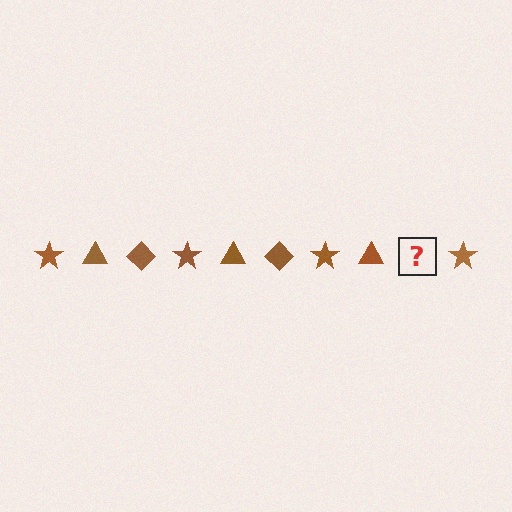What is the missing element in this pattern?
The missing element is a brown diamond.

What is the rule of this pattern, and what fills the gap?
The rule is that the pattern cycles through star, triangle, diamond shapes in brown. The gap should be filled with a brown diamond.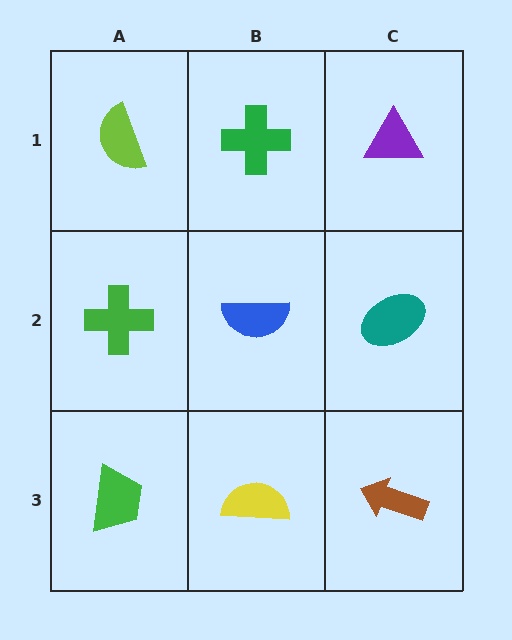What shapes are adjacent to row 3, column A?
A green cross (row 2, column A), a yellow semicircle (row 3, column B).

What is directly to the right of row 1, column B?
A purple triangle.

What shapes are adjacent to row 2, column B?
A green cross (row 1, column B), a yellow semicircle (row 3, column B), a green cross (row 2, column A), a teal ellipse (row 2, column C).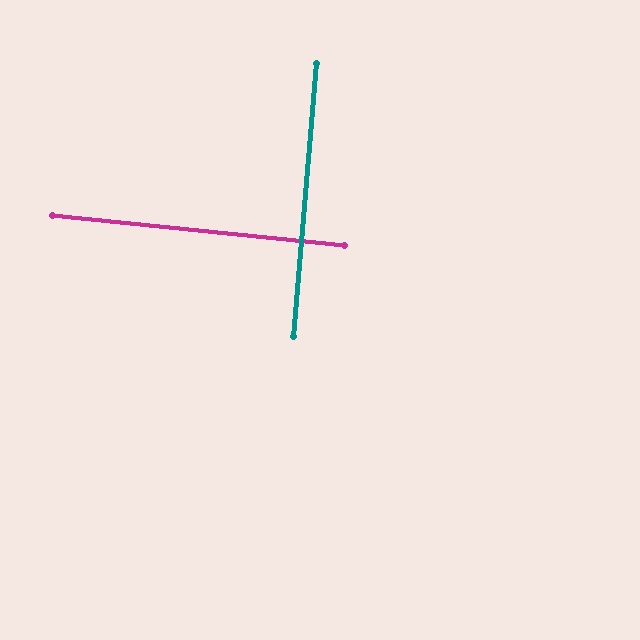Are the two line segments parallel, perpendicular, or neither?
Perpendicular — they meet at approximately 89°.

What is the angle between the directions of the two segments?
Approximately 89 degrees.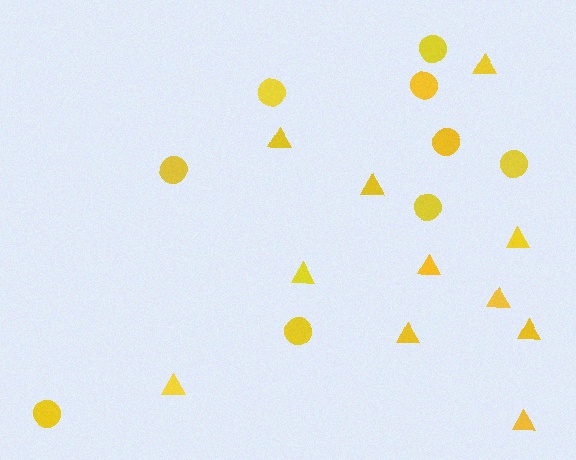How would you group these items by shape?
There are 2 groups: one group of circles (9) and one group of triangles (11).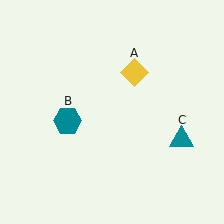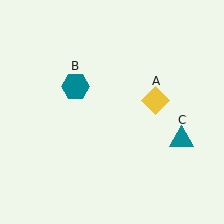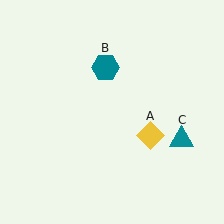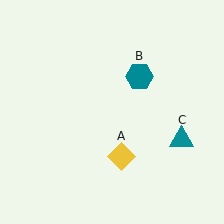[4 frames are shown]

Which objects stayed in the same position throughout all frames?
Teal triangle (object C) remained stationary.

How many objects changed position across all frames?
2 objects changed position: yellow diamond (object A), teal hexagon (object B).